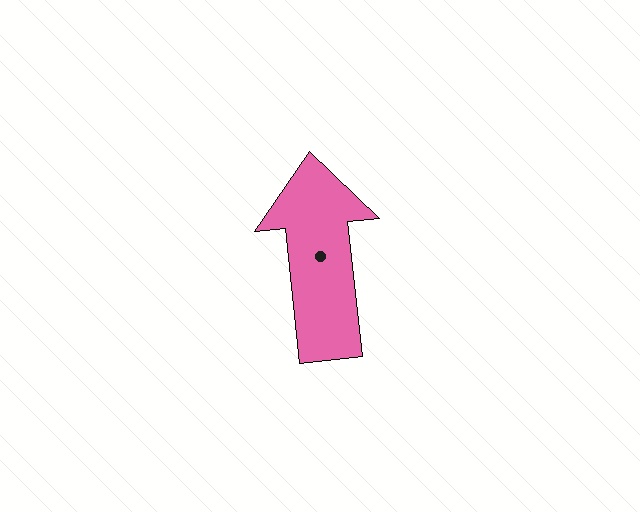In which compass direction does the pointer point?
North.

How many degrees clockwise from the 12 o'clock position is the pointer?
Approximately 354 degrees.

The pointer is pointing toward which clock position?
Roughly 12 o'clock.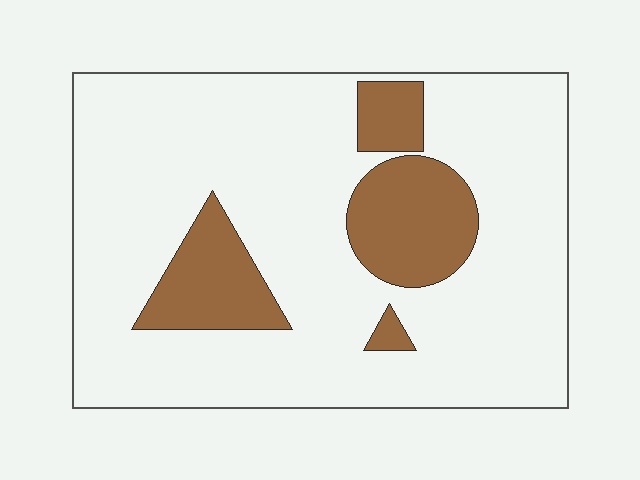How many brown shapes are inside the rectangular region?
4.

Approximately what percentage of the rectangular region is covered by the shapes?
Approximately 20%.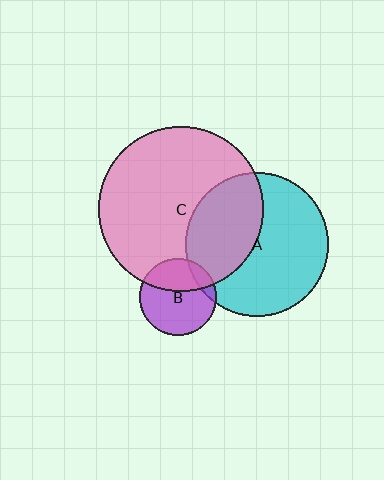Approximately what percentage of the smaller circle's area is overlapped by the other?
Approximately 10%.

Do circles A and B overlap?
Yes.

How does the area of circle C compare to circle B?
Approximately 4.6 times.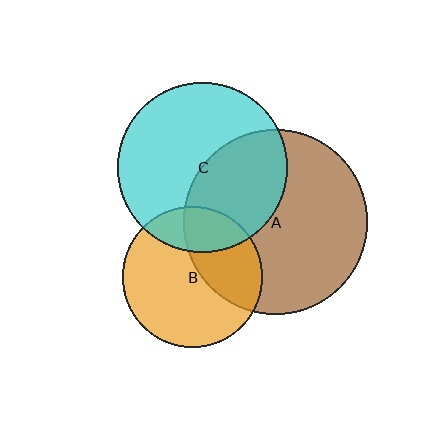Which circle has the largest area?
Circle A (brown).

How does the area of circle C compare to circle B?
Approximately 1.5 times.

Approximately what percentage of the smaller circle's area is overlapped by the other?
Approximately 35%.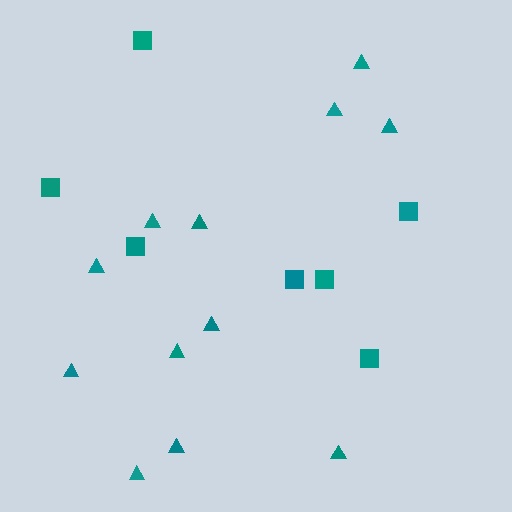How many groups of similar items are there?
There are 2 groups: one group of squares (7) and one group of triangles (12).